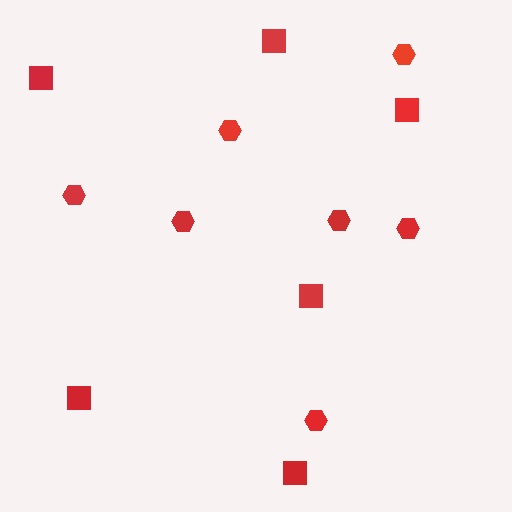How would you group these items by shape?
There are 2 groups: one group of squares (6) and one group of hexagons (7).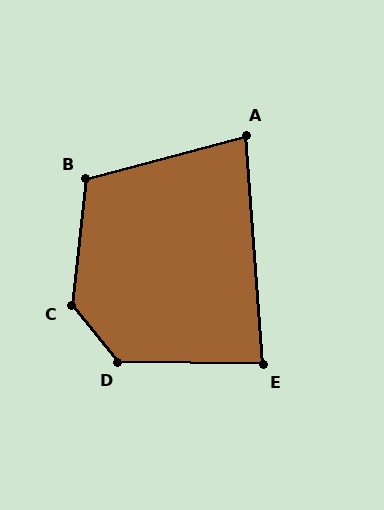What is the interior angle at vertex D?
Approximately 130 degrees (obtuse).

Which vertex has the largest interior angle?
C, at approximately 134 degrees.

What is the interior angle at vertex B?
Approximately 111 degrees (obtuse).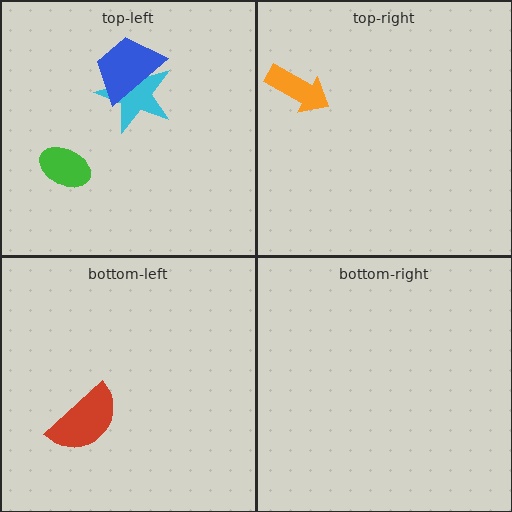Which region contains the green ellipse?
The top-left region.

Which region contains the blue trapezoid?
The top-left region.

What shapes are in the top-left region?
The cyan star, the green ellipse, the blue trapezoid.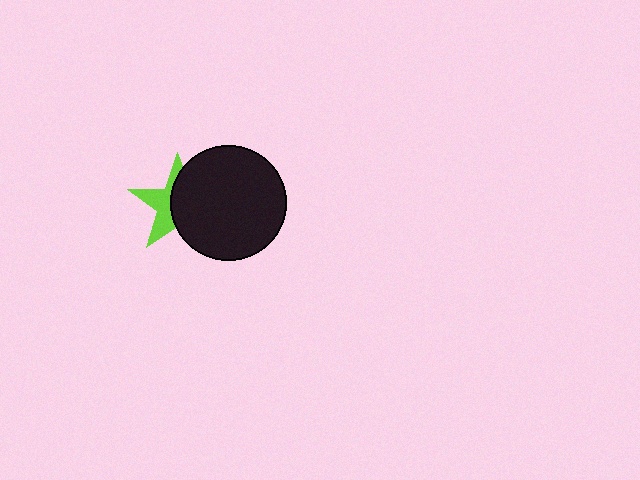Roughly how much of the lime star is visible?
A small part of it is visible (roughly 43%).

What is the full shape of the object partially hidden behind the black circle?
The partially hidden object is a lime star.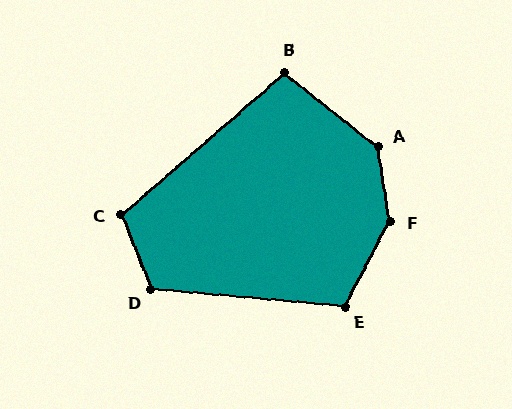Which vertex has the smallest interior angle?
B, at approximately 100 degrees.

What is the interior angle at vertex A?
Approximately 137 degrees (obtuse).